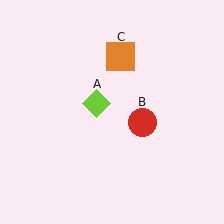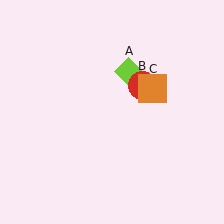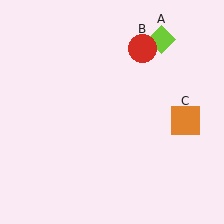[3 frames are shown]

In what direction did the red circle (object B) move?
The red circle (object B) moved up.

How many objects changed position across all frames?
3 objects changed position: lime diamond (object A), red circle (object B), orange square (object C).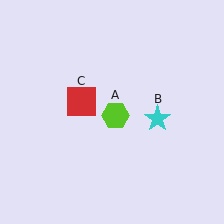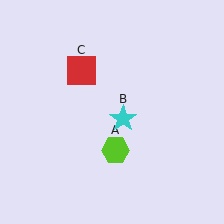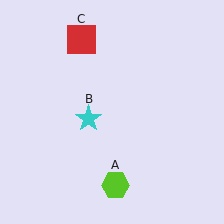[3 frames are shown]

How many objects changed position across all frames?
3 objects changed position: lime hexagon (object A), cyan star (object B), red square (object C).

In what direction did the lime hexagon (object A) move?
The lime hexagon (object A) moved down.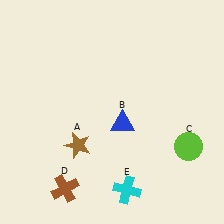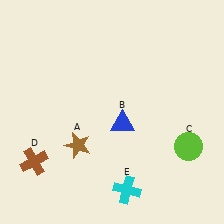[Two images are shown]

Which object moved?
The brown cross (D) moved left.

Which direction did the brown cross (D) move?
The brown cross (D) moved left.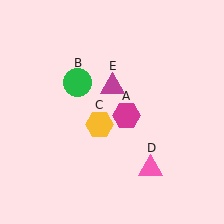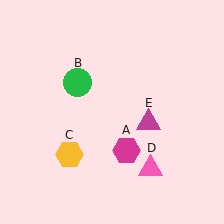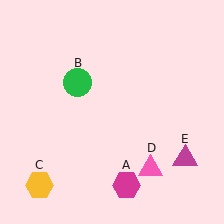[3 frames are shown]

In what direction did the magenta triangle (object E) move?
The magenta triangle (object E) moved down and to the right.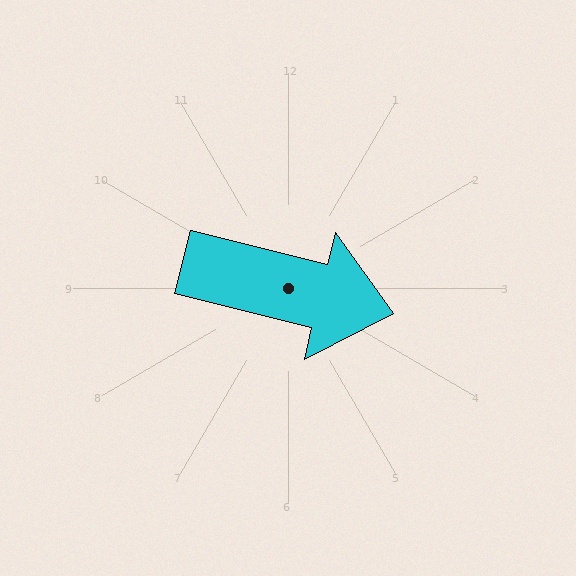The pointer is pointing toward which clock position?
Roughly 3 o'clock.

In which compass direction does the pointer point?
East.